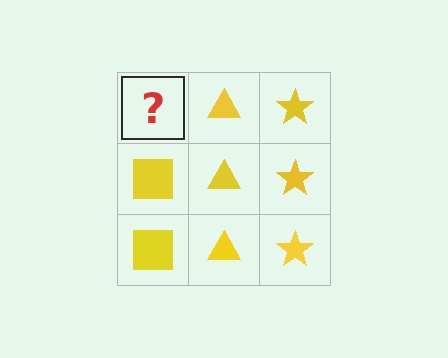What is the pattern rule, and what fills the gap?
The rule is that each column has a consistent shape. The gap should be filled with a yellow square.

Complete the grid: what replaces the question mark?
The question mark should be replaced with a yellow square.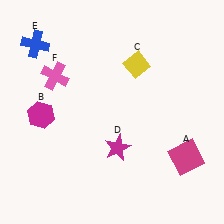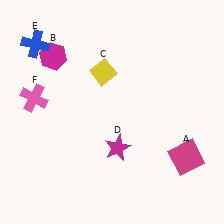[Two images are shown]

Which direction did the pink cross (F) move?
The pink cross (F) moved down.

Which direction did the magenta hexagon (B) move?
The magenta hexagon (B) moved up.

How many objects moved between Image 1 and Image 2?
3 objects moved between the two images.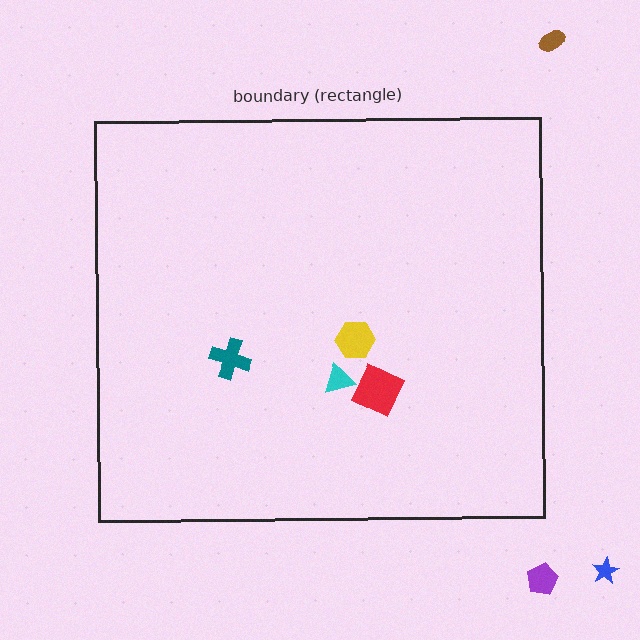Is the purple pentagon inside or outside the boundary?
Outside.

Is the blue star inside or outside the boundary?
Outside.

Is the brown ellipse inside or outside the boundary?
Outside.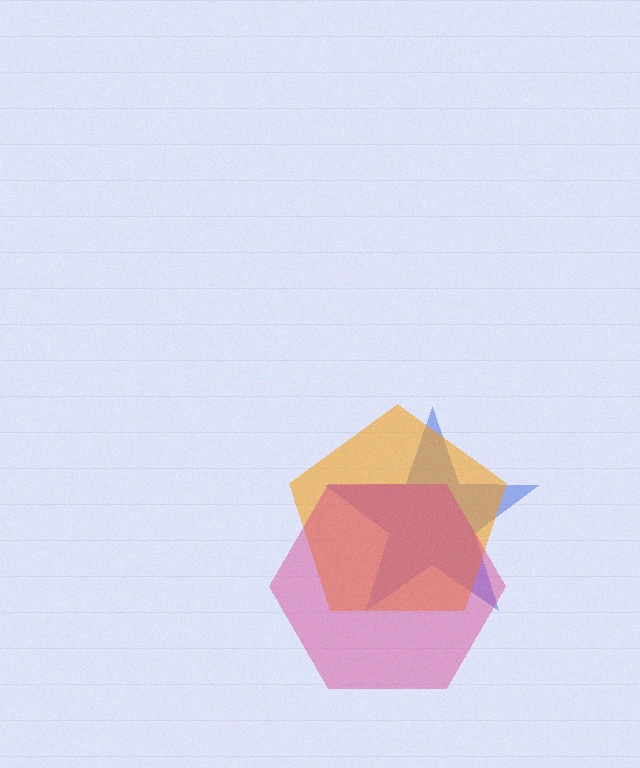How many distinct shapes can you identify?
There are 3 distinct shapes: a blue star, an orange pentagon, a magenta hexagon.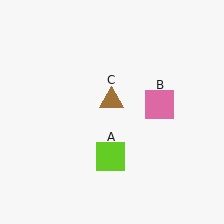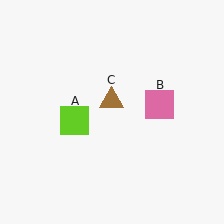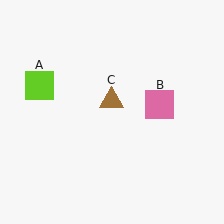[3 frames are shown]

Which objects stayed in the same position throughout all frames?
Pink square (object B) and brown triangle (object C) remained stationary.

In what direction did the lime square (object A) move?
The lime square (object A) moved up and to the left.